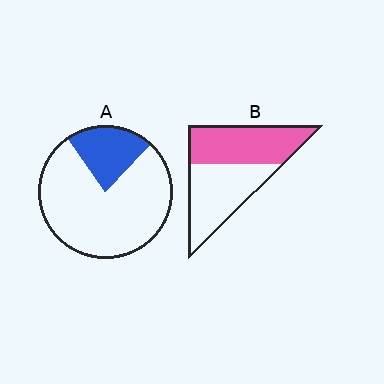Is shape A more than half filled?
No.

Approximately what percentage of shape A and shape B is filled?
A is approximately 20% and B is approximately 50%.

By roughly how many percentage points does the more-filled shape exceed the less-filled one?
By roughly 30 percentage points (B over A).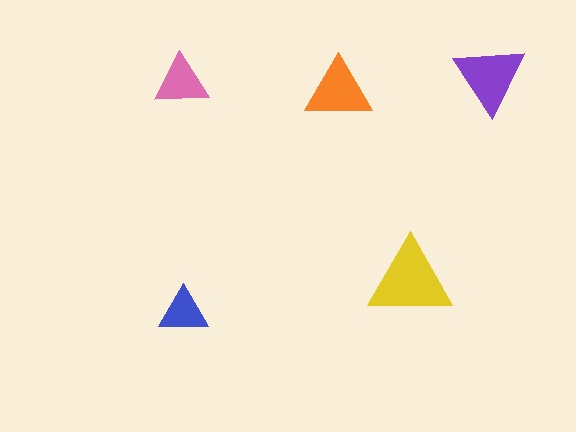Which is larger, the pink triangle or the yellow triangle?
The yellow one.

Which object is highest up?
The purple triangle is topmost.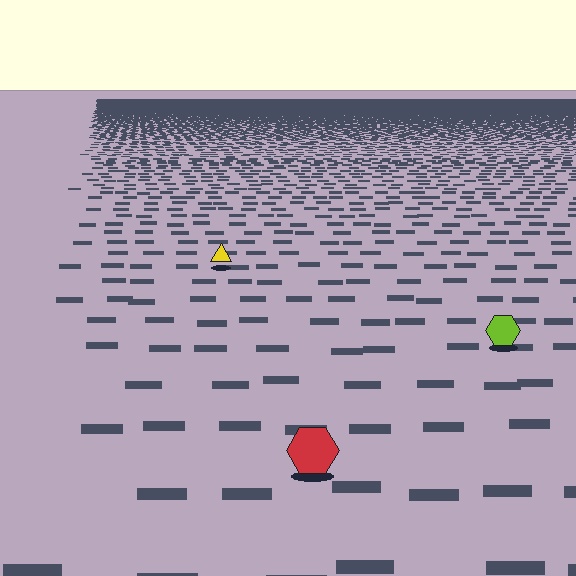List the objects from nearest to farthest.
From nearest to farthest: the red hexagon, the lime hexagon, the yellow triangle.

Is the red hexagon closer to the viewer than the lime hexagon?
Yes. The red hexagon is closer — you can tell from the texture gradient: the ground texture is coarser near it.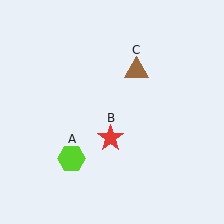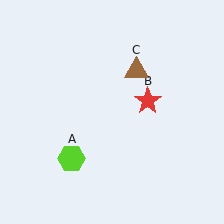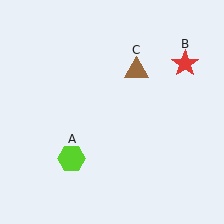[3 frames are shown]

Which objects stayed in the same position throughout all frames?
Lime hexagon (object A) and brown triangle (object C) remained stationary.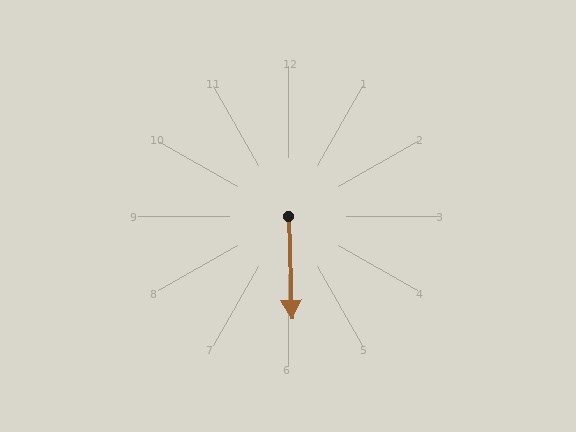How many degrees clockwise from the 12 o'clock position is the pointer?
Approximately 178 degrees.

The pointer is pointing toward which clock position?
Roughly 6 o'clock.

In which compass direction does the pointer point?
South.